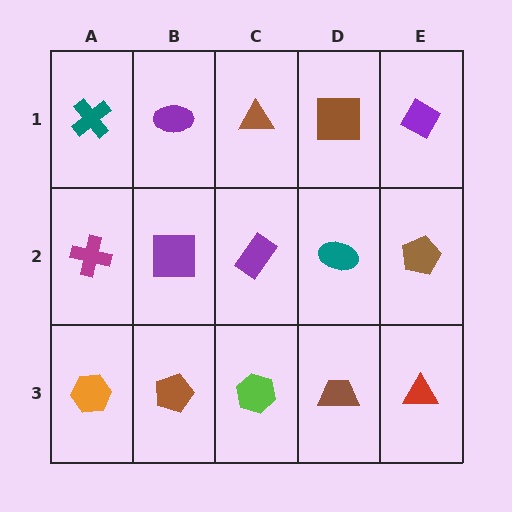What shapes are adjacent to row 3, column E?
A brown pentagon (row 2, column E), a brown trapezoid (row 3, column D).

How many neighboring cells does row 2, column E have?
3.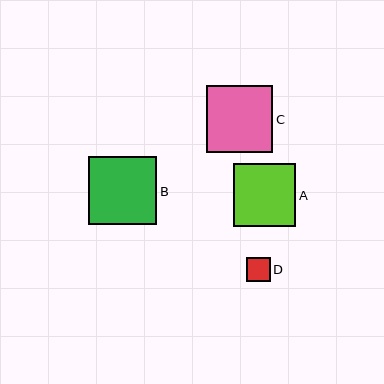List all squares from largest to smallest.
From largest to smallest: B, C, A, D.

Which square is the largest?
Square B is the largest with a size of approximately 68 pixels.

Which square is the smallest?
Square D is the smallest with a size of approximately 24 pixels.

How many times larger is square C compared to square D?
Square C is approximately 2.8 times the size of square D.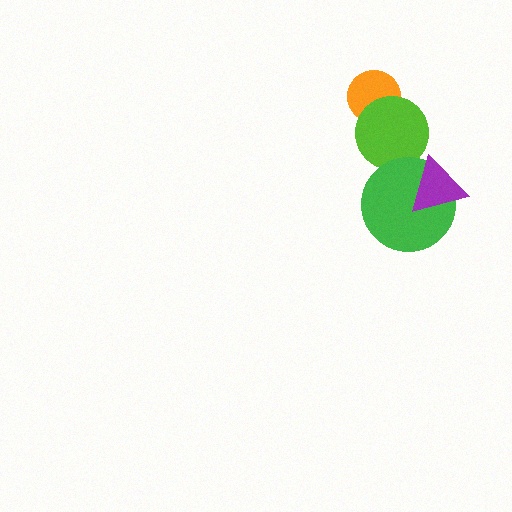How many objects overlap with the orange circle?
1 object overlaps with the orange circle.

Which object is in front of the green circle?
The purple triangle is in front of the green circle.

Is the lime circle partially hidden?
Yes, it is partially covered by another shape.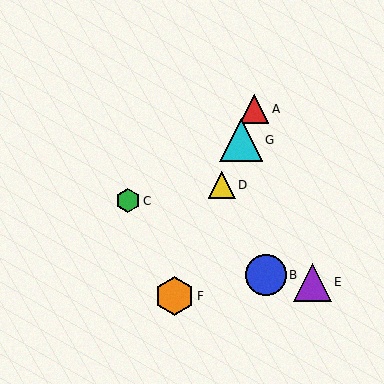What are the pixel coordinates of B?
Object B is at (266, 275).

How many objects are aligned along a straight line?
4 objects (A, D, F, G) are aligned along a straight line.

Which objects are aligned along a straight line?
Objects A, D, F, G are aligned along a straight line.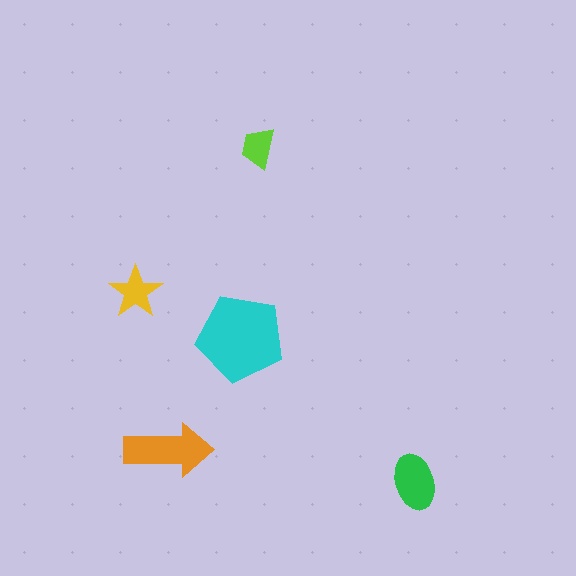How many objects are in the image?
There are 5 objects in the image.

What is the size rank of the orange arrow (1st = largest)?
2nd.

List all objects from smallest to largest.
The lime trapezoid, the yellow star, the green ellipse, the orange arrow, the cyan pentagon.